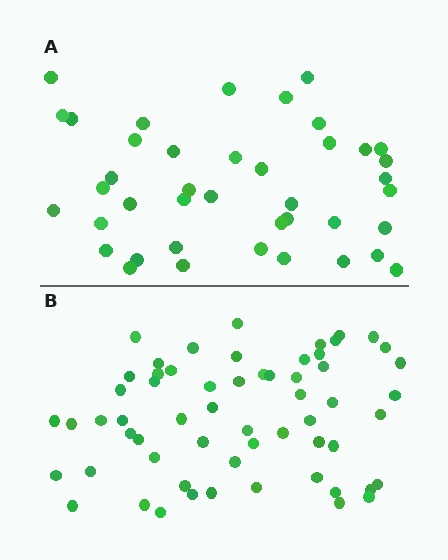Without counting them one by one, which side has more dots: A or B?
Region B (the bottom region) has more dots.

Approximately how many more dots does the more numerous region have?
Region B has approximately 20 more dots than region A.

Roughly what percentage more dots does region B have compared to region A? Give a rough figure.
About 45% more.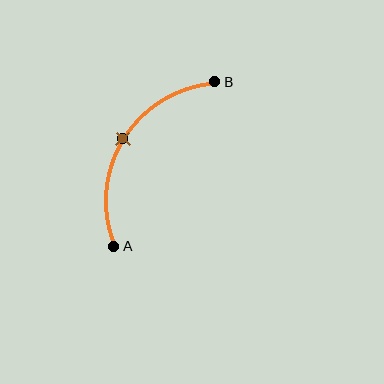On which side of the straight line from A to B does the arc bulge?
The arc bulges to the left of the straight line connecting A and B.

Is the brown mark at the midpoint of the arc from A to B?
Yes. The brown mark lies on the arc at equal arc-length from both A and B — it is the arc midpoint.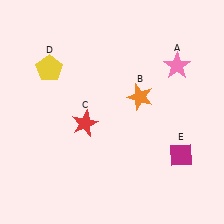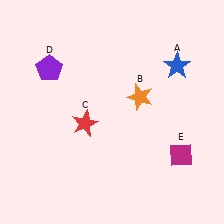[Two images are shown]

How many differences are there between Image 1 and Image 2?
There are 2 differences between the two images.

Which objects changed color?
A changed from pink to blue. D changed from yellow to purple.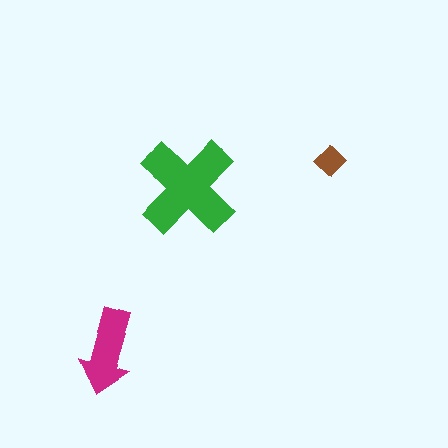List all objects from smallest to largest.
The brown diamond, the magenta arrow, the green cross.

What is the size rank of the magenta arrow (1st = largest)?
2nd.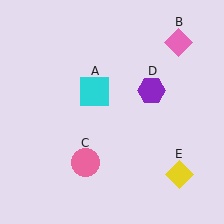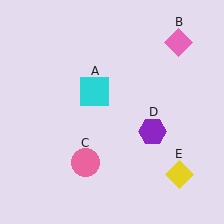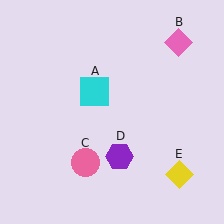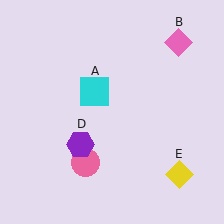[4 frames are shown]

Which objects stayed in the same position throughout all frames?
Cyan square (object A) and pink diamond (object B) and pink circle (object C) and yellow diamond (object E) remained stationary.